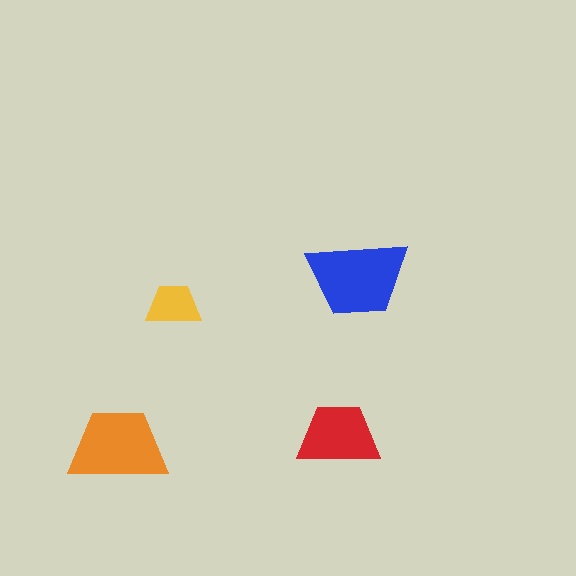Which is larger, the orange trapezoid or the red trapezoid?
The orange one.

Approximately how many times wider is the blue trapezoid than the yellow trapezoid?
About 2 times wider.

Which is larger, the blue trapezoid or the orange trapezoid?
The blue one.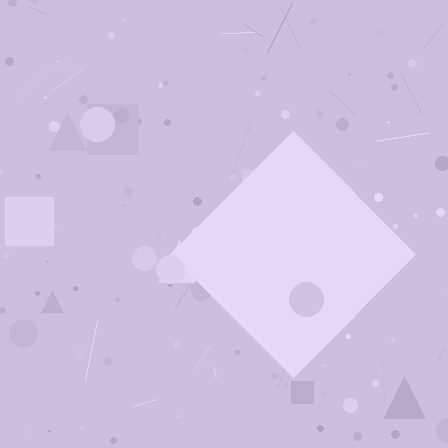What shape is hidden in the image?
A diamond is hidden in the image.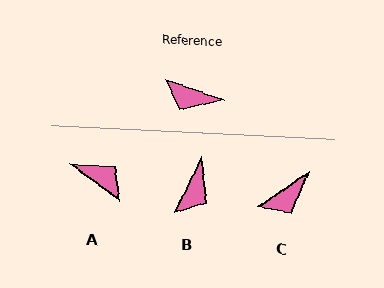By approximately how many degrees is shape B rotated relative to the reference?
Approximately 84 degrees counter-clockwise.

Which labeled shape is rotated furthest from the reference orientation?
A, about 164 degrees away.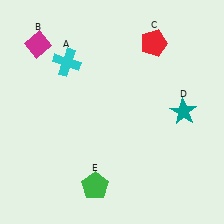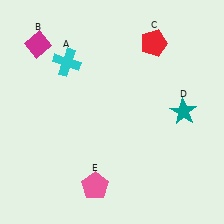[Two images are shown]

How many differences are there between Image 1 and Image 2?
There is 1 difference between the two images.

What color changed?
The pentagon (E) changed from green in Image 1 to pink in Image 2.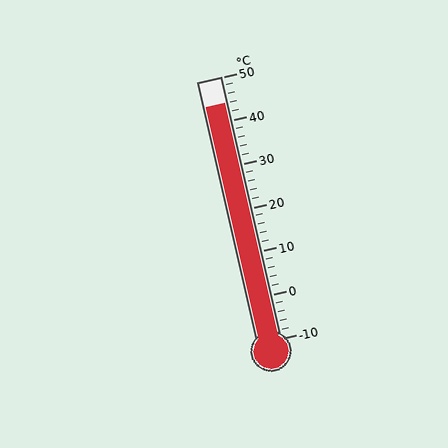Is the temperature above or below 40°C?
The temperature is above 40°C.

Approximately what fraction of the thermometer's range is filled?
The thermometer is filled to approximately 90% of its range.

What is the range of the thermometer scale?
The thermometer scale ranges from -10°C to 50°C.